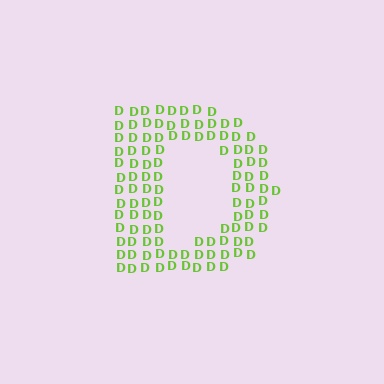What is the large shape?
The large shape is the letter D.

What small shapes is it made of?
It is made of small letter D's.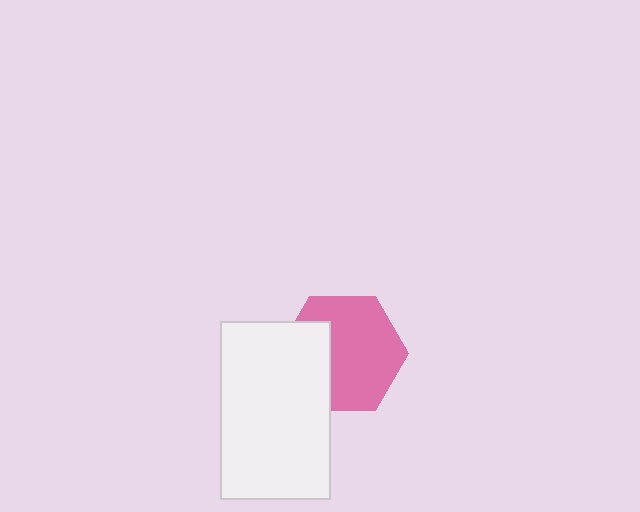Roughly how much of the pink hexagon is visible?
Most of it is visible (roughly 68%).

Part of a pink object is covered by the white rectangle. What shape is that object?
It is a hexagon.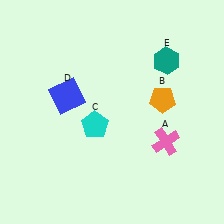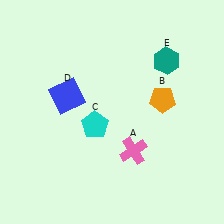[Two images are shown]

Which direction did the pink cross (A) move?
The pink cross (A) moved left.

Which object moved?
The pink cross (A) moved left.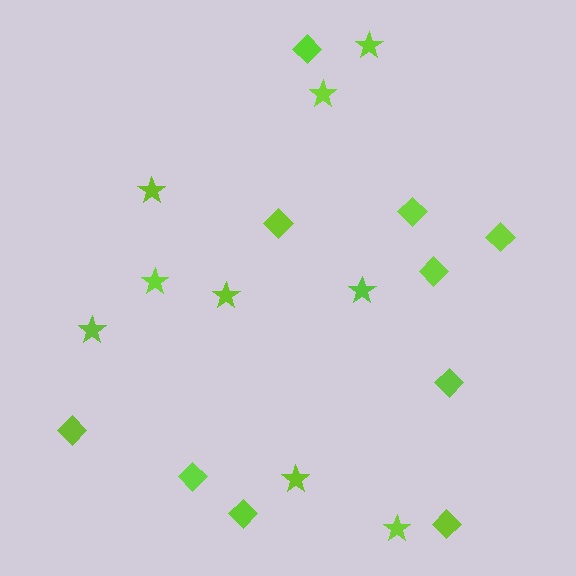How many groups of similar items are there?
There are 2 groups: one group of diamonds (10) and one group of stars (9).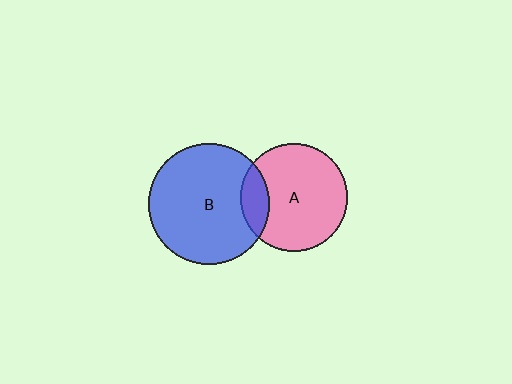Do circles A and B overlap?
Yes.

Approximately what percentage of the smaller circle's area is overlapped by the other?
Approximately 15%.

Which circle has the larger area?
Circle B (blue).